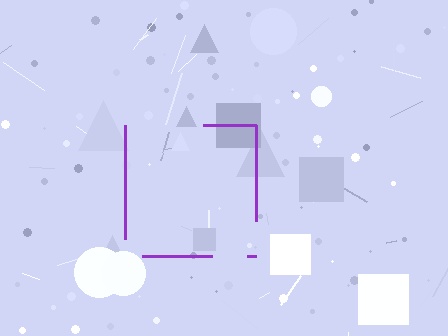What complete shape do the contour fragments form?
The contour fragments form a square.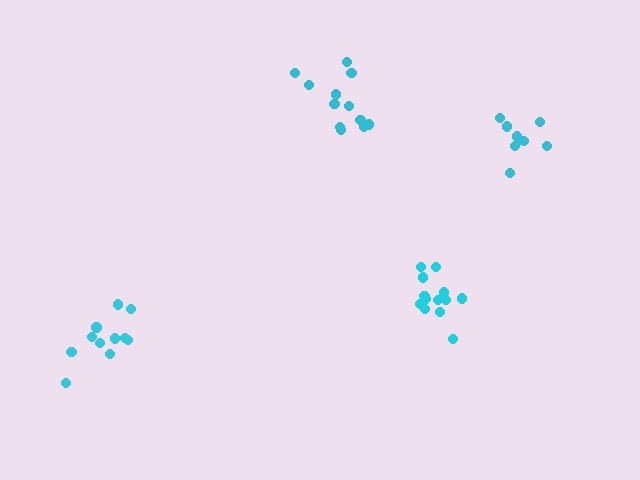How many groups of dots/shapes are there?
There are 4 groups.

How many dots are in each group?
Group 1: 12 dots, Group 2: 13 dots, Group 3: 9 dots, Group 4: 11 dots (45 total).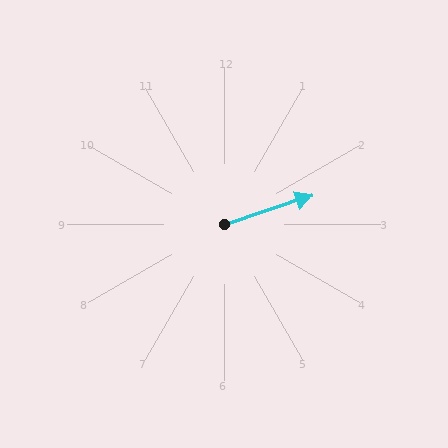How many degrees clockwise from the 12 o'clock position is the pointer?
Approximately 72 degrees.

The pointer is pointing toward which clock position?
Roughly 2 o'clock.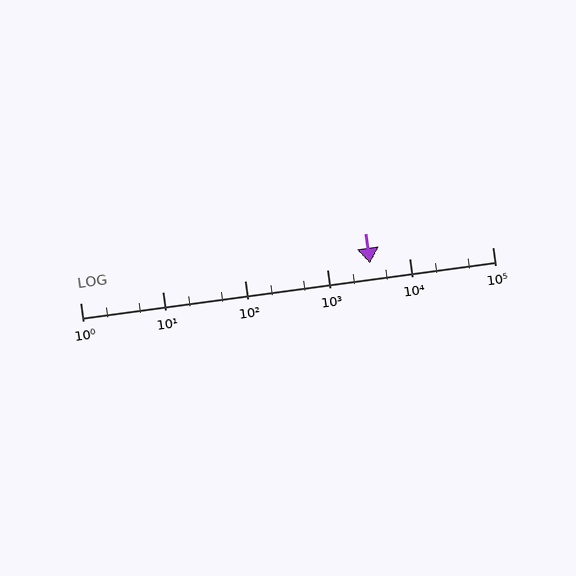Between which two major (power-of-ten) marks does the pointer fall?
The pointer is between 1000 and 10000.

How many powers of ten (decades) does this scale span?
The scale spans 5 decades, from 1 to 100000.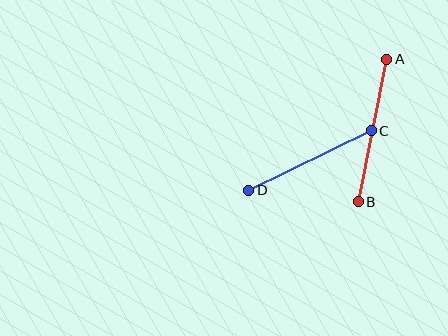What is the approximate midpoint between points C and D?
The midpoint is at approximately (310, 161) pixels.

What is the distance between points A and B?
The distance is approximately 145 pixels.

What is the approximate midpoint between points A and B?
The midpoint is at approximately (372, 131) pixels.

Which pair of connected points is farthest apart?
Points A and B are farthest apart.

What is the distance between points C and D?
The distance is approximately 136 pixels.